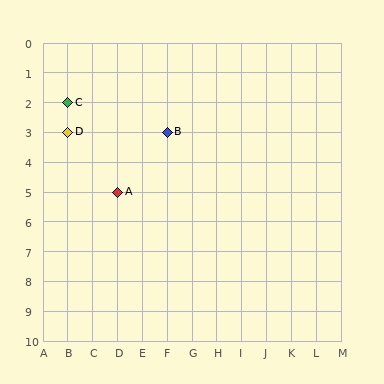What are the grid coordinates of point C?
Point C is at grid coordinates (B, 2).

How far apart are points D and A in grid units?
Points D and A are 2 columns and 2 rows apart (about 2.8 grid units diagonally).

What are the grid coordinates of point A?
Point A is at grid coordinates (D, 5).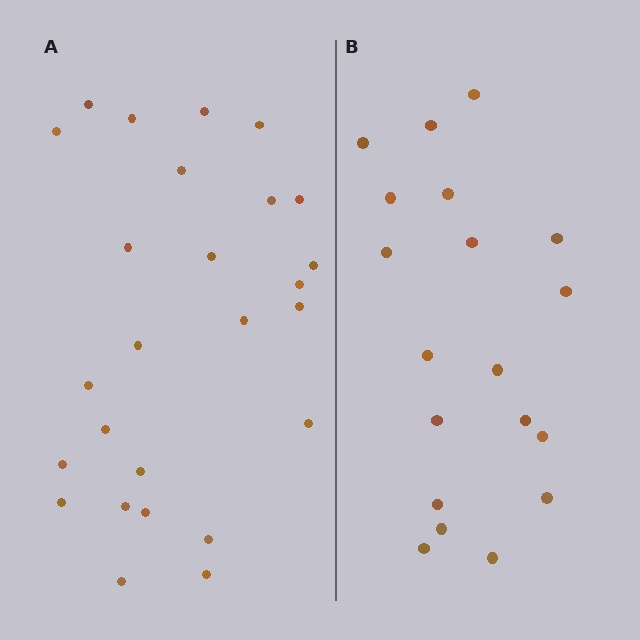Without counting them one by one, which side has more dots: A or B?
Region A (the left region) has more dots.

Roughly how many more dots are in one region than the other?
Region A has roughly 8 or so more dots than region B.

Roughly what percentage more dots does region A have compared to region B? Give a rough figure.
About 35% more.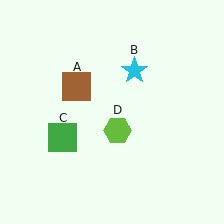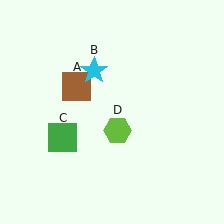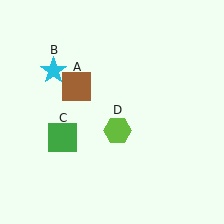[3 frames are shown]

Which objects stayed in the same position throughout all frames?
Brown square (object A) and green square (object C) and lime hexagon (object D) remained stationary.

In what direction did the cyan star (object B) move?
The cyan star (object B) moved left.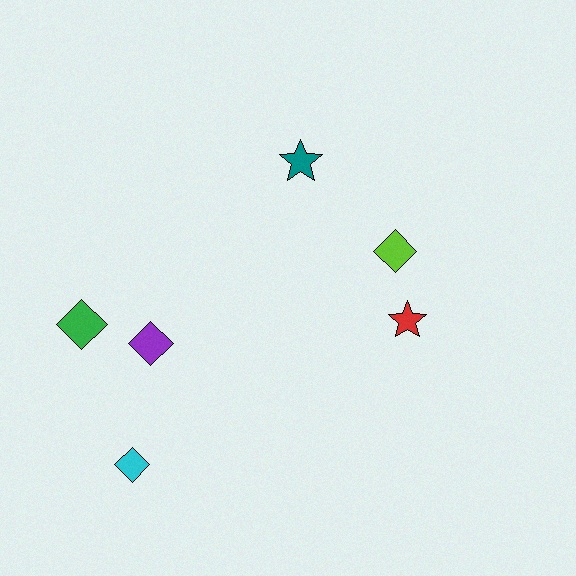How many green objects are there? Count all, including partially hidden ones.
There is 1 green object.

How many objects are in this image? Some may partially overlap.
There are 6 objects.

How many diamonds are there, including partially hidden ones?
There are 4 diamonds.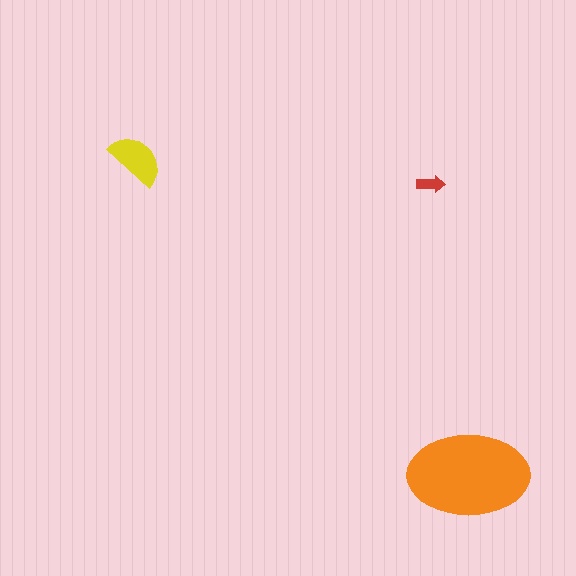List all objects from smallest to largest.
The red arrow, the yellow semicircle, the orange ellipse.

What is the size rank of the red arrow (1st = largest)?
3rd.